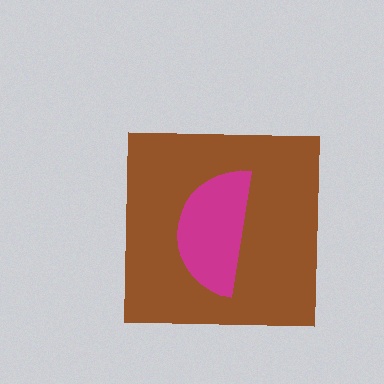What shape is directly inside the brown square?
The magenta semicircle.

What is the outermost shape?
The brown square.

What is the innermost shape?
The magenta semicircle.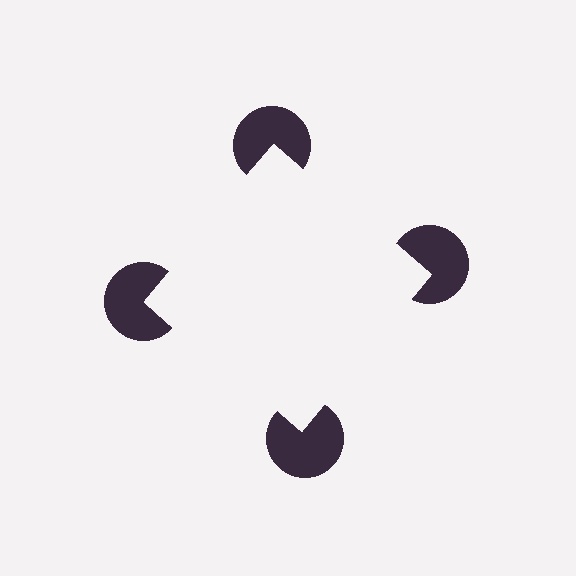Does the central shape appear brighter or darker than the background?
It typically appears slightly brighter than the background, even though no actual brightness change is drawn.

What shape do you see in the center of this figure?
An illusory square — its edges are inferred from the aligned wedge cuts in the pac-man discs, not physically drawn.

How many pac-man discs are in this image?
There are 4 — one at each vertex of the illusory square.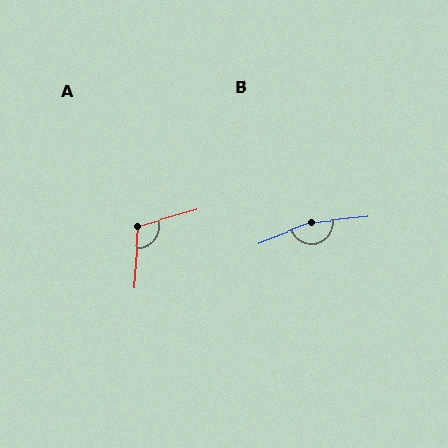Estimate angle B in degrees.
Approximately 164 degrees.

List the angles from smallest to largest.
A (109°), B (164°).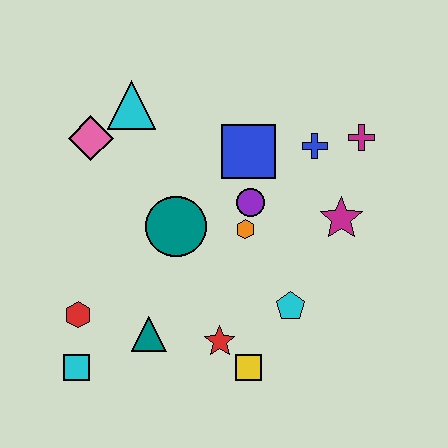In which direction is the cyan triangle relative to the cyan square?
The cyan triangle is above the cyan square.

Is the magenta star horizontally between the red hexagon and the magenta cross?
Yes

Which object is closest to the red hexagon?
The cyan square is closest to the red hexagon.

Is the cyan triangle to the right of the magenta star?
No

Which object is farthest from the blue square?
The cyan square is farthest from the blue square.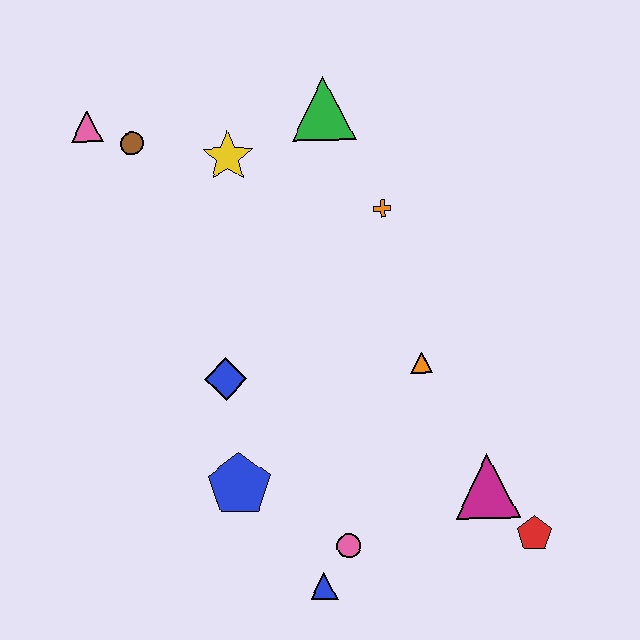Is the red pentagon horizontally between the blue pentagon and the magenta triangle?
No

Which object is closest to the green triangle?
The yellow star is closest to the green triangle.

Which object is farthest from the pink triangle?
The red pentagon is farthest from the pink triangle.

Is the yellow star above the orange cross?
Yes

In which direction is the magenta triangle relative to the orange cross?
The magenta triangle is below the orange cross.